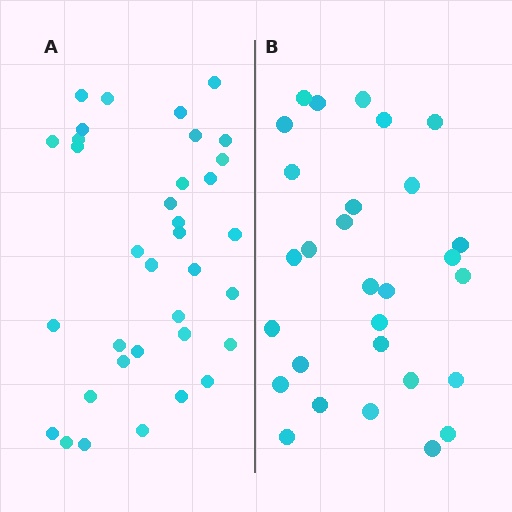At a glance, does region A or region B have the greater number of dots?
Region A (the left region) has more dots.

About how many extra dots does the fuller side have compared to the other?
Region A has about 6 more dots than region B.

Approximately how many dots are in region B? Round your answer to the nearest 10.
About 30 dots. (The exact count is 29, which rounds to 30.)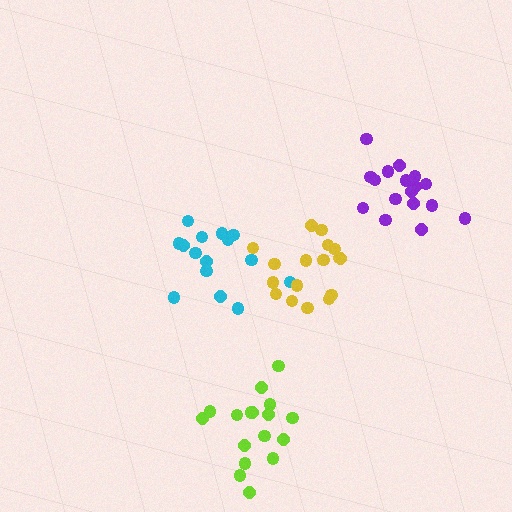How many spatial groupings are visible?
There are 4 spatial groupings.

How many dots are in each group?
Group 1: 15 dots, Group 2: 17 dots, Group 3: 17 dots, Group 4: 17 dots (66 total).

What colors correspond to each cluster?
The clusters are colored: cyan, lime, yellow, purple.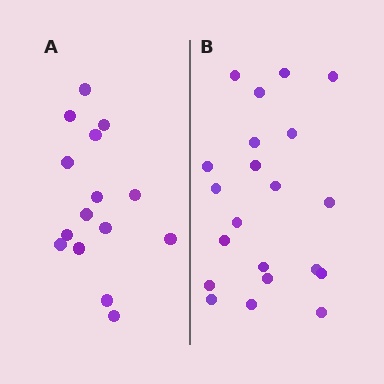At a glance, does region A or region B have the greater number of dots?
Region B (the right region) has more dots.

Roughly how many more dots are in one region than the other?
Region B has about 6 more dots than region A.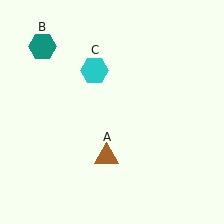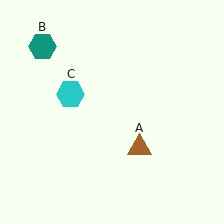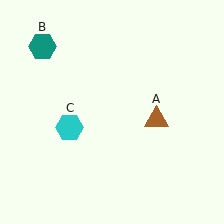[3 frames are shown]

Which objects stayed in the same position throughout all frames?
Teal hexagon (object B) remained stationary.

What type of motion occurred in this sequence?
The brown triangle (object A), cyan hexagon (object C) rotated counterclockwise around the center of the scene.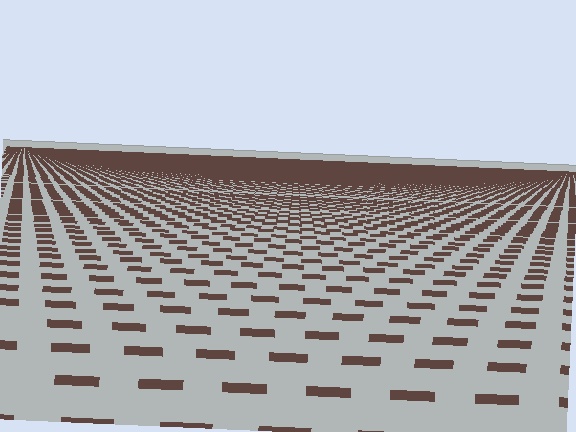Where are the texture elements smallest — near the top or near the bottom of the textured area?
Near the top.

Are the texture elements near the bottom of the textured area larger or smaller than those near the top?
Larger. Near the bottom, elements are closer to the viewer and appear at a bigger on-screen size.